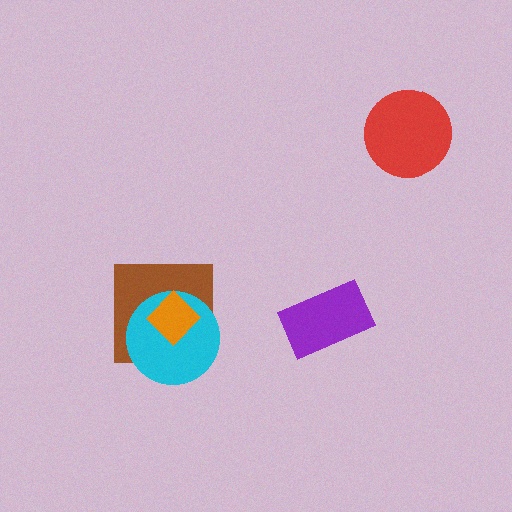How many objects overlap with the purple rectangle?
0 objects overlap with the purple rectangle.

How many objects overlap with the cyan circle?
2 objects overlap with the cyan circle.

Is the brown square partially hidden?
Yes, it is partially covered by another shape.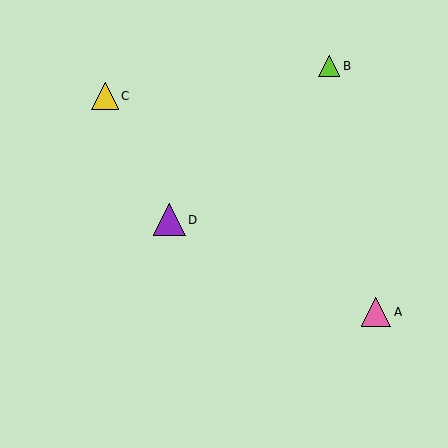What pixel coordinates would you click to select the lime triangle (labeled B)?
Click at (329, 66) to select the lime triangle B.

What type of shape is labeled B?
Shape B is a lime triangle.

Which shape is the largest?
The purple triangle (labeled D) is the largest.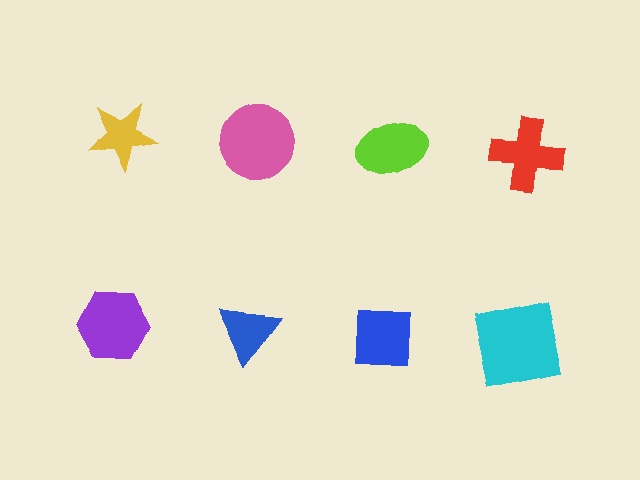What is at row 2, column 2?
A blue triangle.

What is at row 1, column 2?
A pink circle.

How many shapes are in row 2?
4 shapes.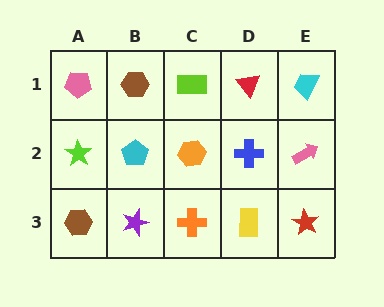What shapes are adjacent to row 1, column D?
A blue cross (row 2, column D), a lime rectangle (row 1, column C), a cyan trapezoid (row 1, column E).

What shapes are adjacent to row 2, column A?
A pink pentagon (row 1, column A), a brown hexagon (row 3, column A), a cyan pentagon (row 2, column B).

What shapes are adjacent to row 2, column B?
A brown hexagon (row 1, column B), a purple star (row 3, column B), a lime star (row 2, column A), an orange hexagon (row 2, column C).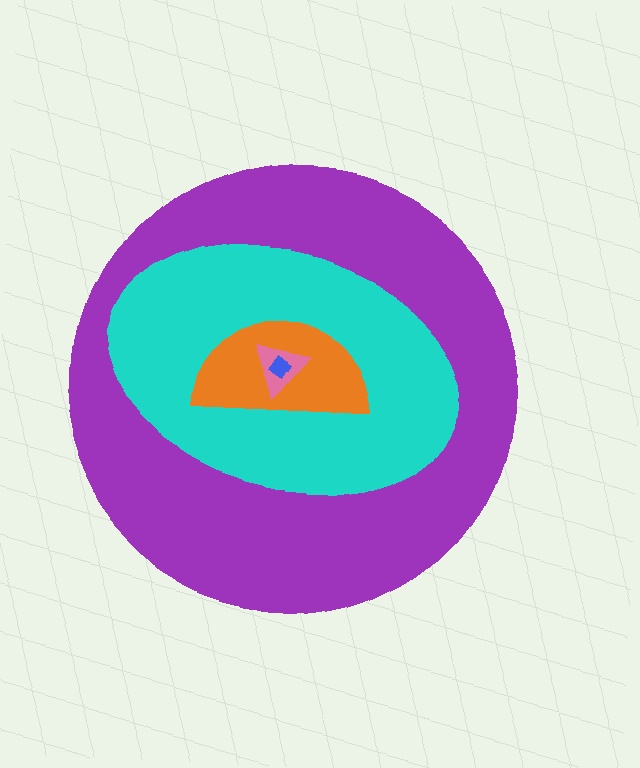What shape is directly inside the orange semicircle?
The pink triangle.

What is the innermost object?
The blue diamond.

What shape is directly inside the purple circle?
The cyan ellipse.